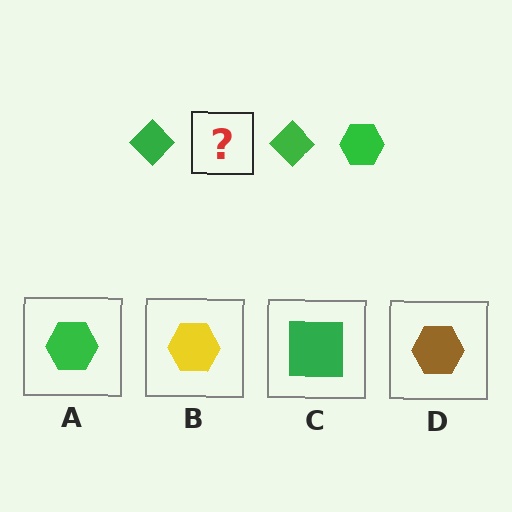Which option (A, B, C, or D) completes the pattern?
A.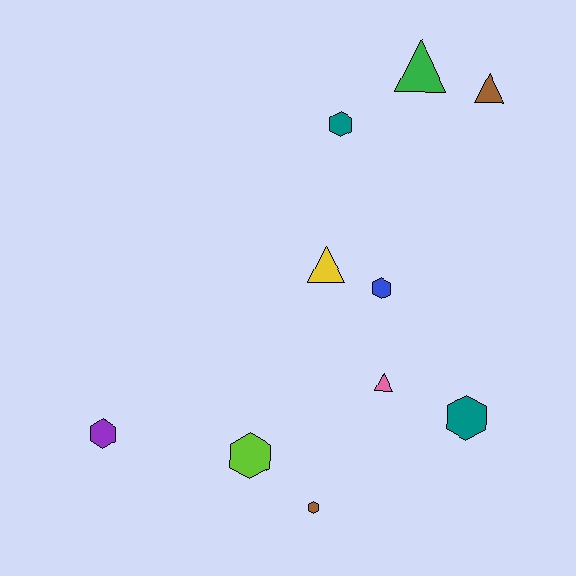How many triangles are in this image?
There are 4 triangles.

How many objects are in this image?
There are 10 objects.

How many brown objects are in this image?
There are 2 brown objects.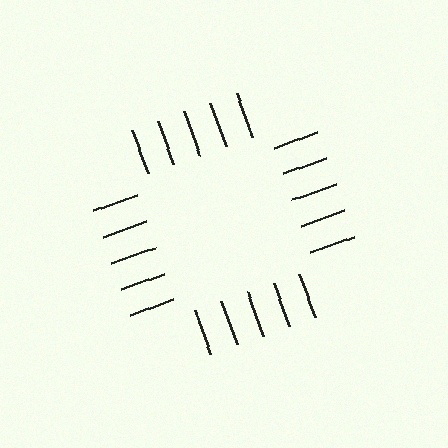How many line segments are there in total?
20 — 5 along each of the 4 edges.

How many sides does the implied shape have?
4 sides — the line-ends trace a square.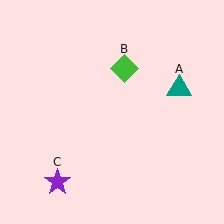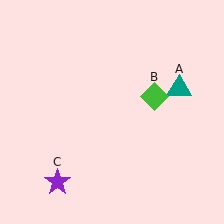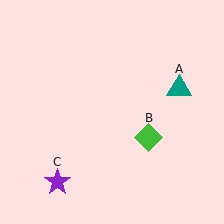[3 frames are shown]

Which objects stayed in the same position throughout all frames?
Teal triangle (object A) and purple star (object C) remained stationary.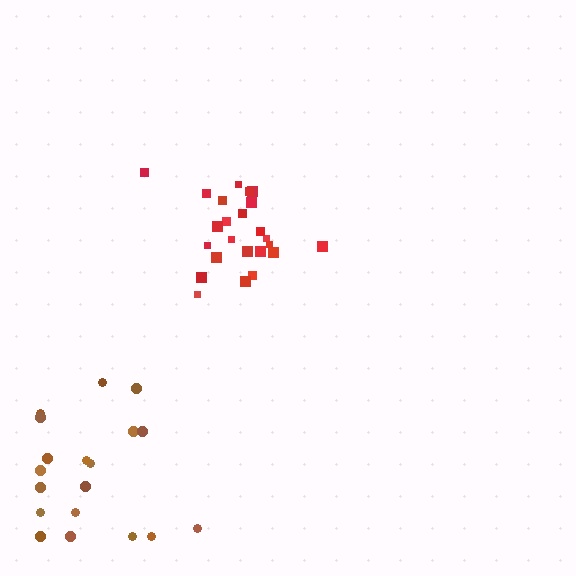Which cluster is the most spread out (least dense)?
Brown.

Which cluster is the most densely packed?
Red.